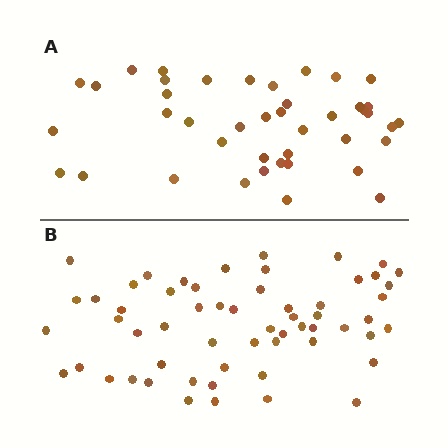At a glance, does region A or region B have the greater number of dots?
Region B (the bottom region) has more dots.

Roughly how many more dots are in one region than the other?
Region B has approximately 15 more dots than region A.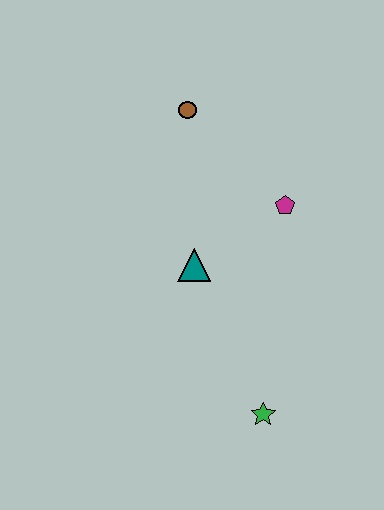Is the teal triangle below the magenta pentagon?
Yes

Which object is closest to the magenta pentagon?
The teal triangle is closest to the magenta pentagon.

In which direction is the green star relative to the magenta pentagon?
The green star is below the magenta pentagon.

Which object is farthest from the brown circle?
The green star is farthest from the brown circle.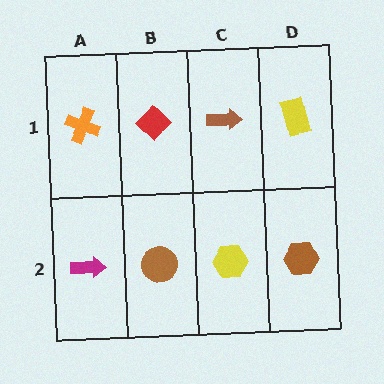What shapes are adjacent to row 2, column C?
A brown arrow (row 1, column C), a brown circle (row 2, column B), a brown hexagon (row 2, column D).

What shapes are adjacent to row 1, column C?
A yellow hexagon (row 2, column C), a red diamond (row 1, column B), a yellow rectangle (row 1, column D).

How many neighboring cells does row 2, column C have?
3.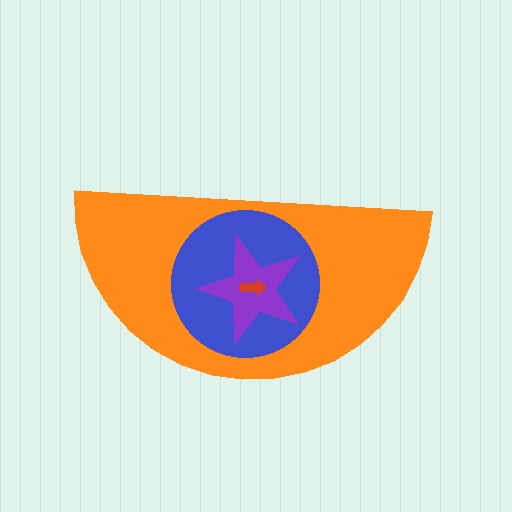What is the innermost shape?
The red arrow.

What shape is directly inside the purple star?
The red arrow.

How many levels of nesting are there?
4.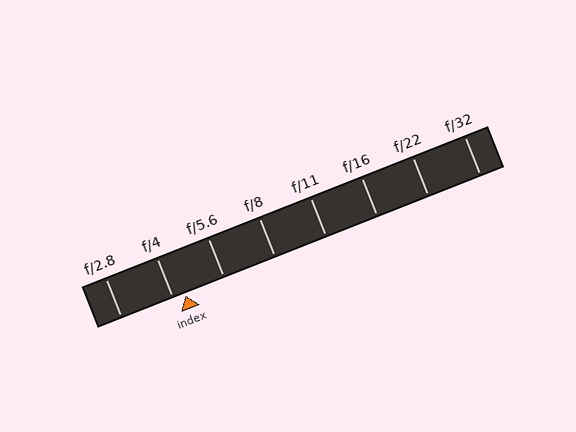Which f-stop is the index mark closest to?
The index mark is closest to f/4.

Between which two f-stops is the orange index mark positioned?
The index mark is between f/4 and f/5.6.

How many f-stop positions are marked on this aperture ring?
There are 8 f-stop positions marked.